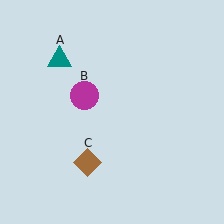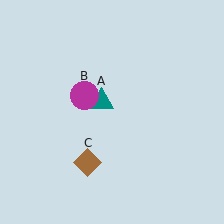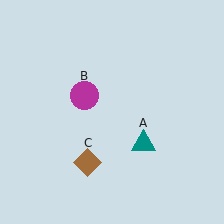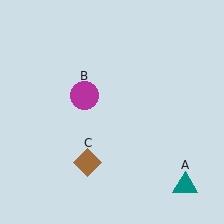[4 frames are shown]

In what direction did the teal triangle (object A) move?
The teal triangle (object A) moved down and to the right.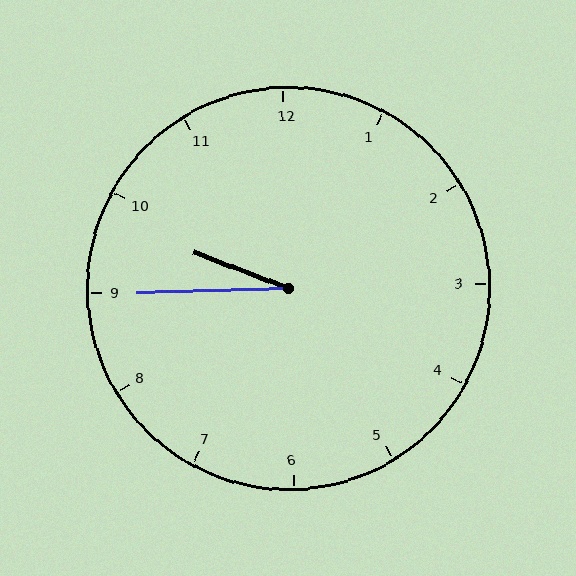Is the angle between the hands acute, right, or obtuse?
It is acute.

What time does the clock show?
9:45.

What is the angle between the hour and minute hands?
Approximately 22 degrees.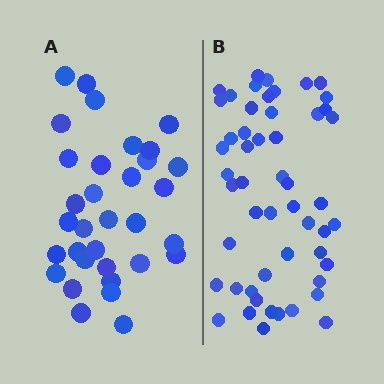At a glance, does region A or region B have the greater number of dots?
Region B (the right region) has more dots.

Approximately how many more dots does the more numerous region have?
Region B has approximately 20 more dots than region A.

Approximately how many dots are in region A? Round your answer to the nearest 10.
About 30 dots. (The exact count is 33, which rounds to 30.)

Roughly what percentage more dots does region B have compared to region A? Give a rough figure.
About 60% more.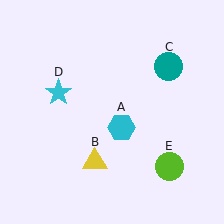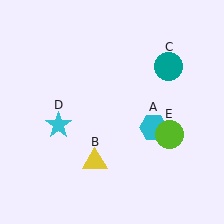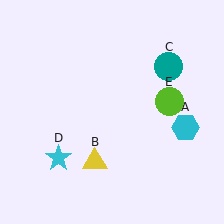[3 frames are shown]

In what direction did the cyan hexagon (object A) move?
The cyan hexagon (object A) moved right.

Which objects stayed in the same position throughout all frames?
Yellow triangle (object B) and teal circle (object C) remained stationary.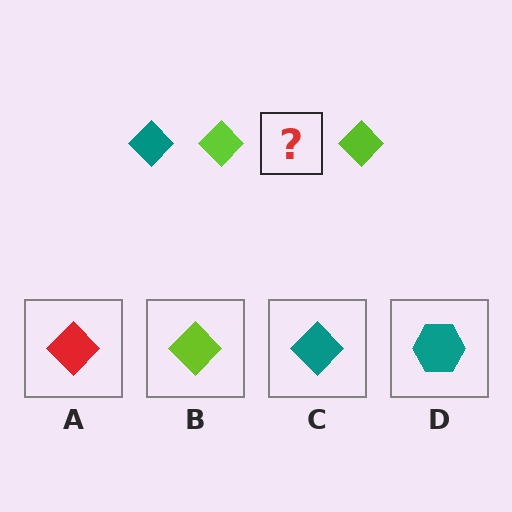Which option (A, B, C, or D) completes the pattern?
C.